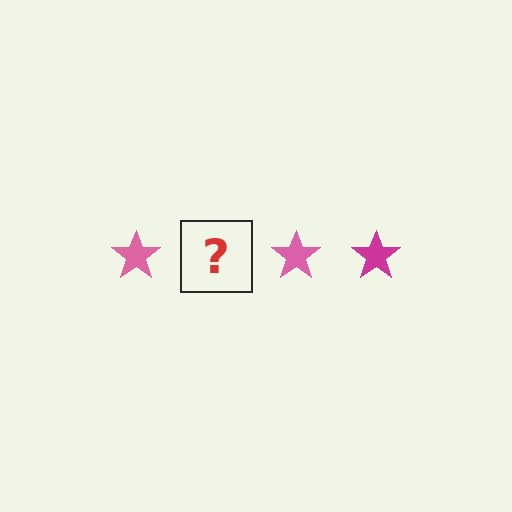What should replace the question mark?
The question mark should be replaced with a magenta star.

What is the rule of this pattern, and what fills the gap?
The rule is that the pattern cycles through pink, magenta stars. The gap should be filled with a magenta star.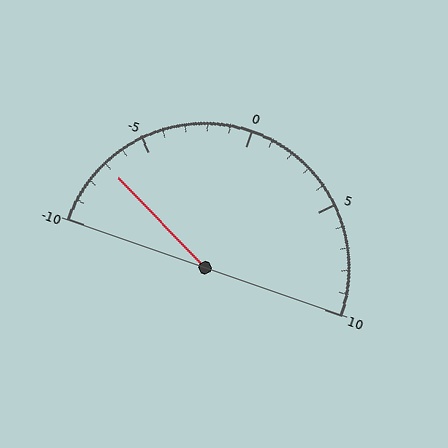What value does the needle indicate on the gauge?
The needle indicates approximately -7.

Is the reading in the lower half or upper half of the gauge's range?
The reading is in the lower half of the range (-10 to 10).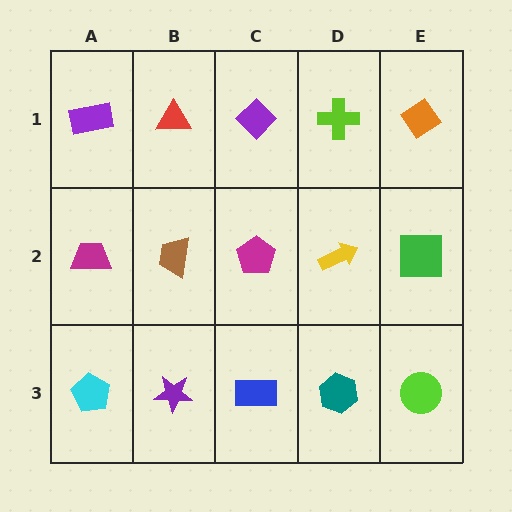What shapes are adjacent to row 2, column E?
An orange diamond (row 1, column E), a lime circle (row 3, column E), a yellow arrow (row 2, column D).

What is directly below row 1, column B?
A brown trapezoid.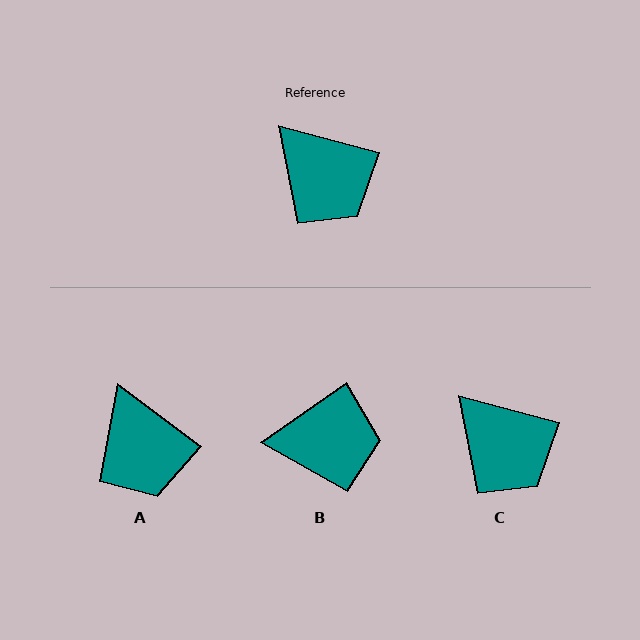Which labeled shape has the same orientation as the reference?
C.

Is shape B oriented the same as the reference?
No, it is off by about 50 degrees.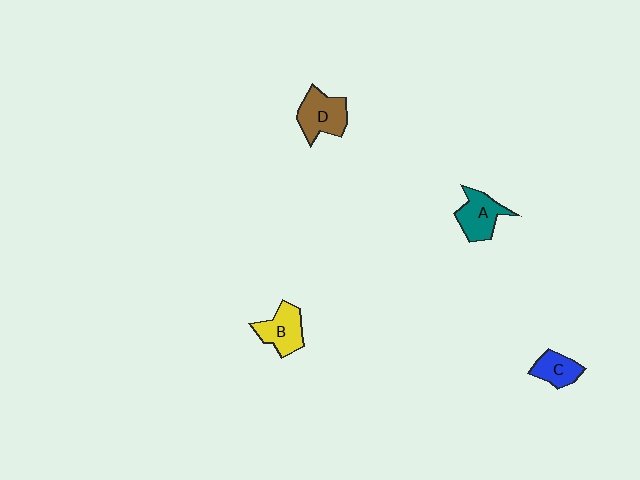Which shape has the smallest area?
Shape C (blue).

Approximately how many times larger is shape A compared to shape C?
Approximately 1.4 times.